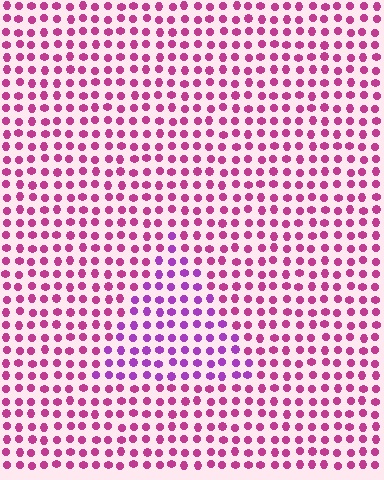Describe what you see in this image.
The image is filled with small magenta elements in a uniform arrangement. A triangle-shaped region is visible where the elements are tinted to a slightly different hue, forming a subtle color boundary.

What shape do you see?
I see a triangle.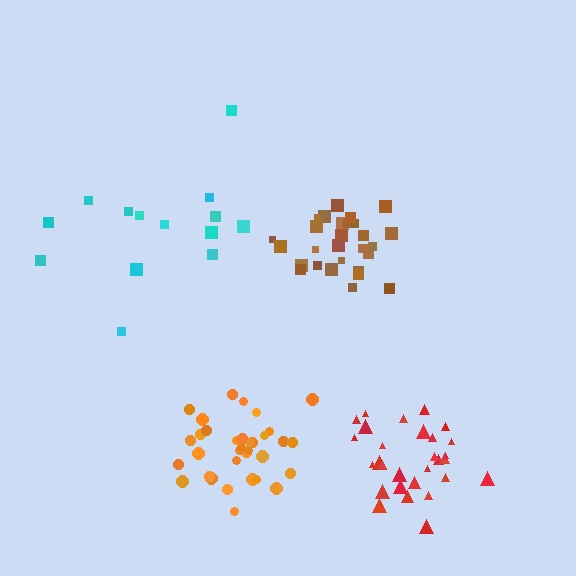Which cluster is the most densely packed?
Red.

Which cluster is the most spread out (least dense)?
Cyan.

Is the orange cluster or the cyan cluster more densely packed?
Orange.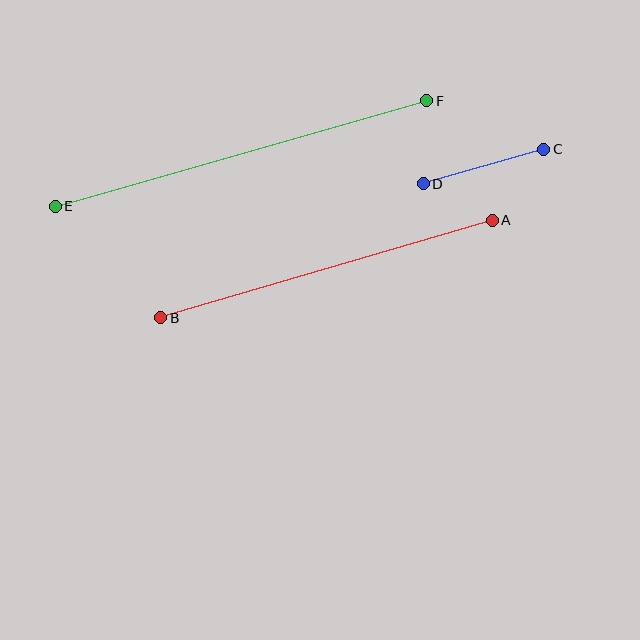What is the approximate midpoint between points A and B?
The midpoint is at approximately (326, 269) pixels.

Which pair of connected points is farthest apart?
Points E and F are farthest apart.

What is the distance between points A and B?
The distance is approximately 345 pixels.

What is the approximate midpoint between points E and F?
The midpoint is at approximately (241, 153) pixels.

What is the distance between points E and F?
The distance is approximately 386 pixels.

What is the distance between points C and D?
The distance is approximately 125 pixels.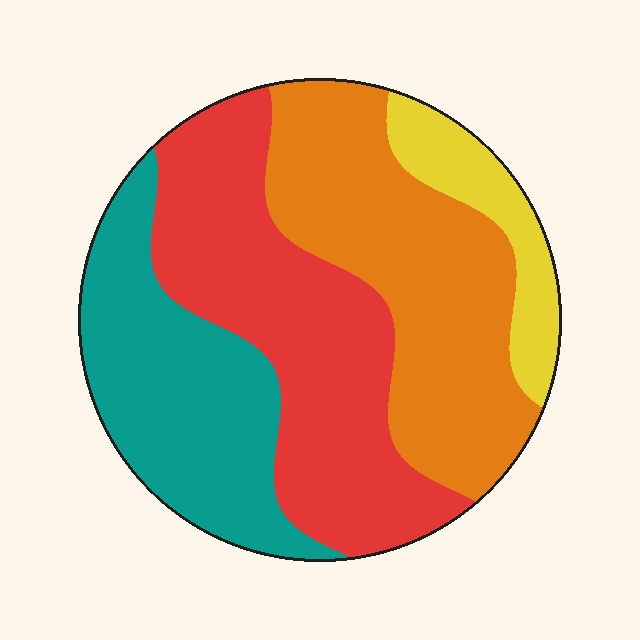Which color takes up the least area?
Yellow, at roughly 10%.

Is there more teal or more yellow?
Teal.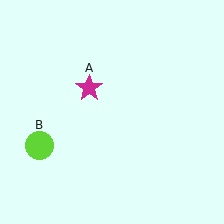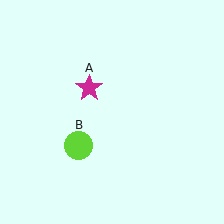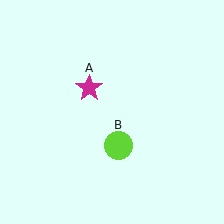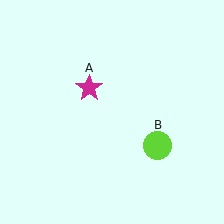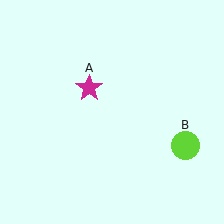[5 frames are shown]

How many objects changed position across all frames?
1 object changed position: lime circle (object B).